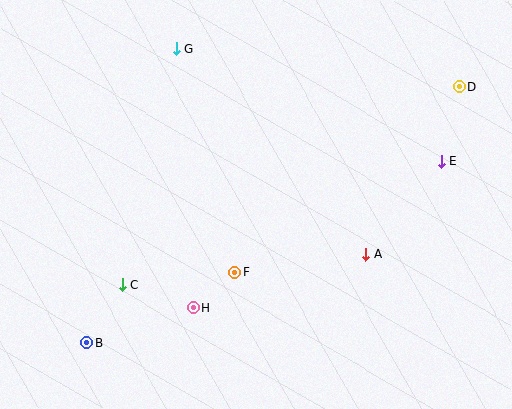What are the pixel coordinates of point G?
Point G is at (176, 48).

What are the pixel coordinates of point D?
Point D is at (459, 87).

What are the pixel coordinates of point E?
Point E is at (441, 161).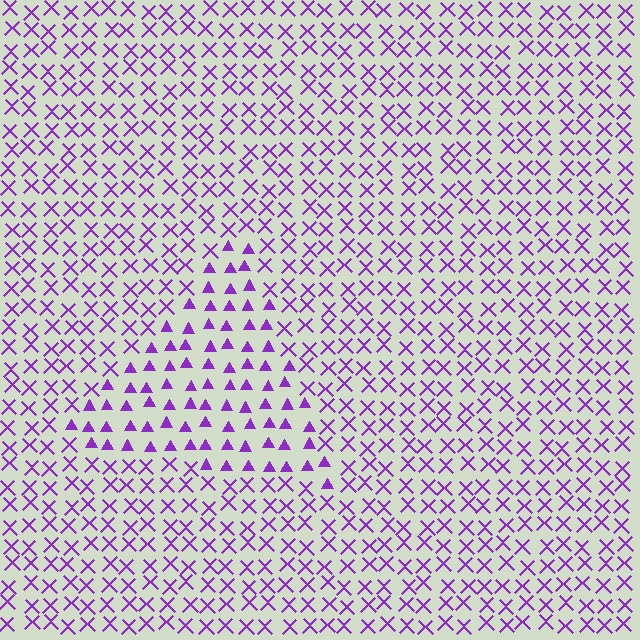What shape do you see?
I see a triangle.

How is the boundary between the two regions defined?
The boundary is defined by a change in element shape: triangles inside vs. X marks outside. All elements share the same color and spacing.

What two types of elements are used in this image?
The image uses triangles inside the triangle region and X marks outside it.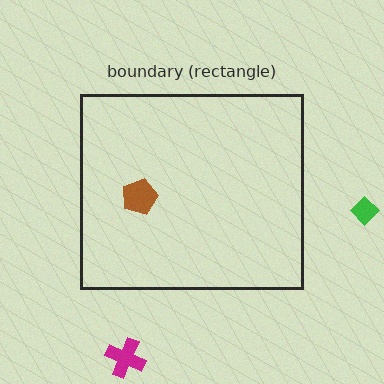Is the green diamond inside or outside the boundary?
Outside.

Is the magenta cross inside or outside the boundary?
Outside.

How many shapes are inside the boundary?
1 inside, 2 outside.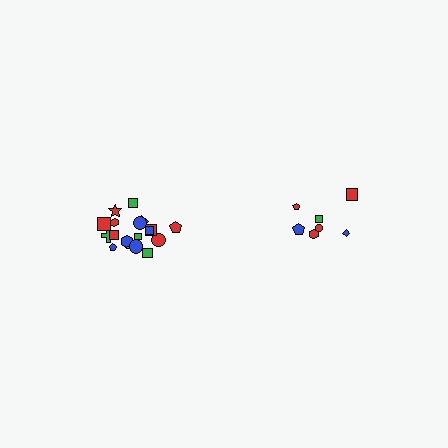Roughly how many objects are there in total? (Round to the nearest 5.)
Roughly 25 objects in total.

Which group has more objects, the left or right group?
The left group.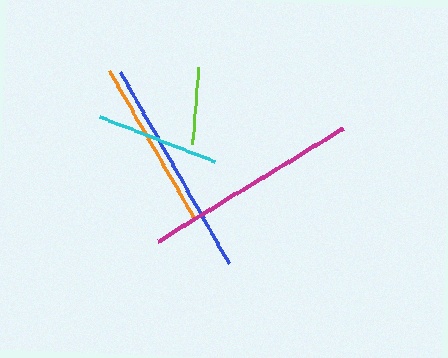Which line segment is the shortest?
The lime line is the shortest at approximately 77 pixels.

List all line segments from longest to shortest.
From longest to shortest: blue, magenta, orange, cyan, lime.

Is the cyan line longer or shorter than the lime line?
The cyan line is longer than the lime line.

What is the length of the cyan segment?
The cyan segment is approximately 123 pixels long.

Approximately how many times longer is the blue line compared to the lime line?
The blue line is approximately 2.9 times the length of the lime line.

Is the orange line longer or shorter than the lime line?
The orange line is longer than the lime line.